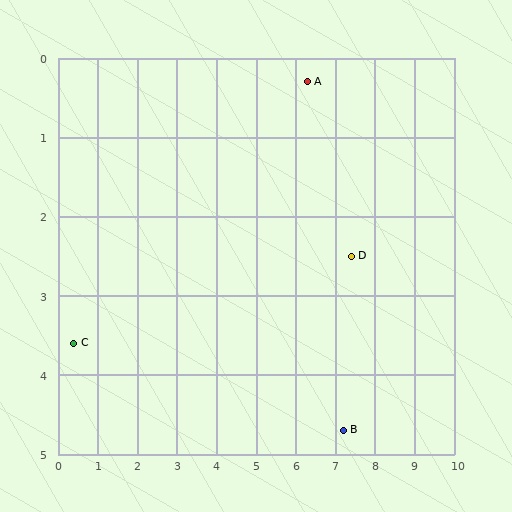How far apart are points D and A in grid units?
Points D and A are about 2.5 grid units apart.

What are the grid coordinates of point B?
Point B is at approximately (7.2, 4.7).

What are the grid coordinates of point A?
Point A is at approximately (6.3, 0.3).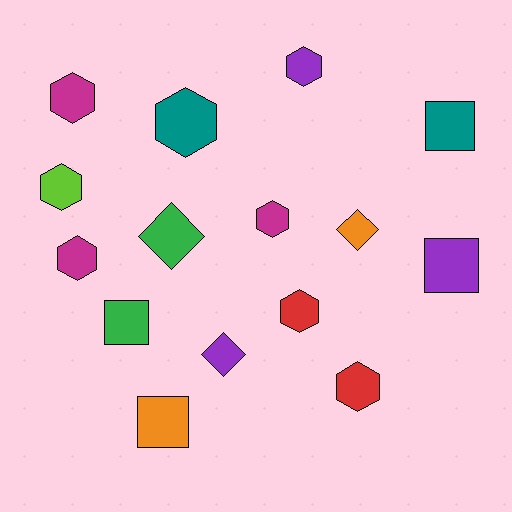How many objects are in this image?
There are 15 objects.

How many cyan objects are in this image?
There are no cyan objects.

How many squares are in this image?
There are 4 squares.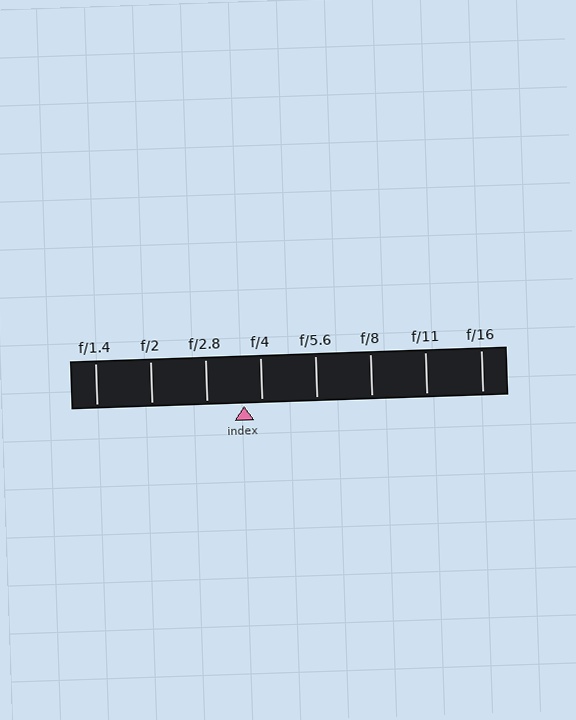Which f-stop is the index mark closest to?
The index mark is closest to f/4.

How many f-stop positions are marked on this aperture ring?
There are 8 f-stop positions marked.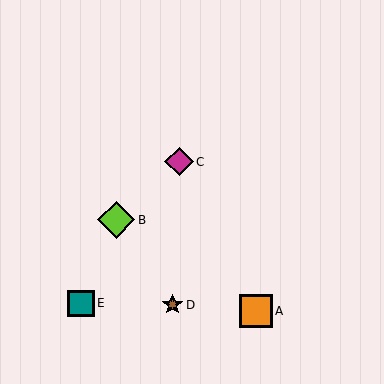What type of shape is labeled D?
Shape D is a brown star.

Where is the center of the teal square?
The center of the teal square is at (81, 303).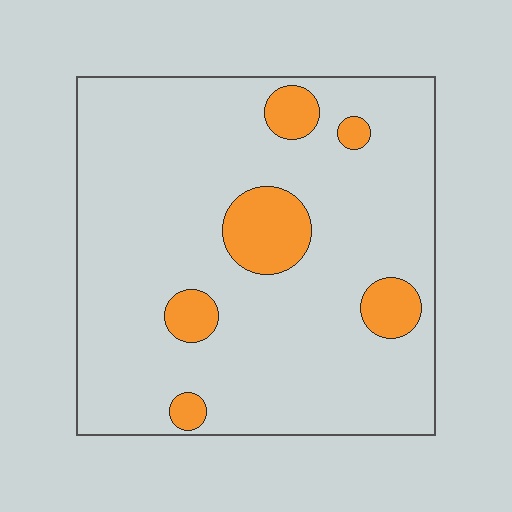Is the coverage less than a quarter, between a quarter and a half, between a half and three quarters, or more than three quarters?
Less than a quarter.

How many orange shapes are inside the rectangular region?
6.